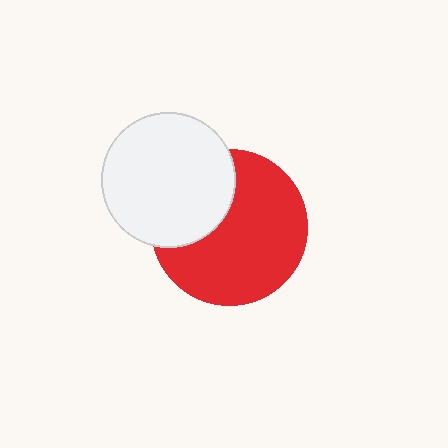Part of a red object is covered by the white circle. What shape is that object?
It is a circle.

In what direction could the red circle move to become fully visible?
The red circle could move toward the lower-right. That would shift it out from behind the white circle entirely.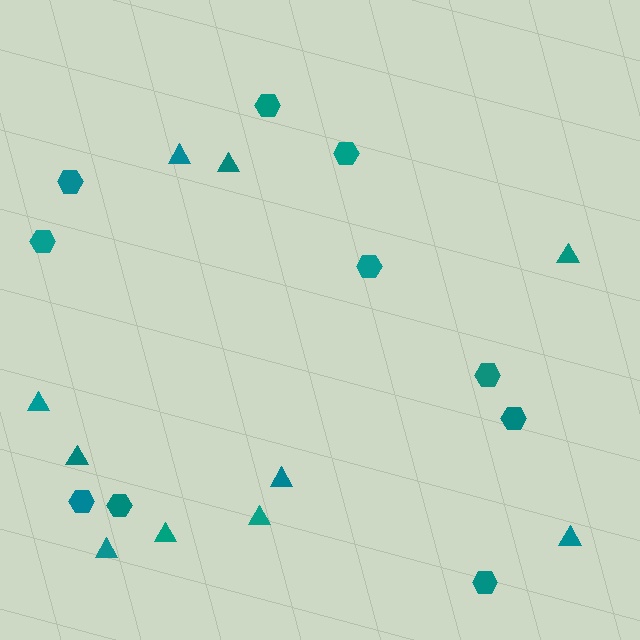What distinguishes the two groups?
There are 2 groups: one group of triangles (10) and one group of hexagons (10).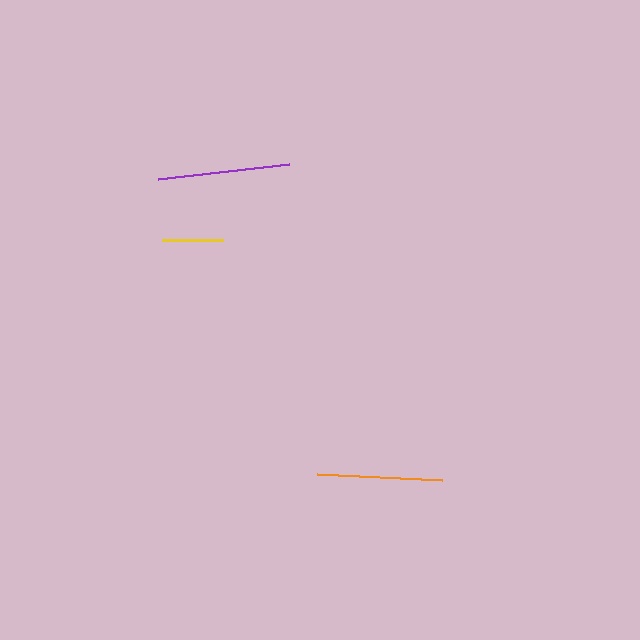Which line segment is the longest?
The purple line is the longest at approximately 132 pixels.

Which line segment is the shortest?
The yellow line is the shortest at approximately 62 pixels.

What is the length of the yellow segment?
The yellow segment is approximately 62 pixels long.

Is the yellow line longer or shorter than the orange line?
The orange line is longer than the yellow line.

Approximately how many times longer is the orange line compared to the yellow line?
The orange line is approximately 2.0 times the length of the yellow line.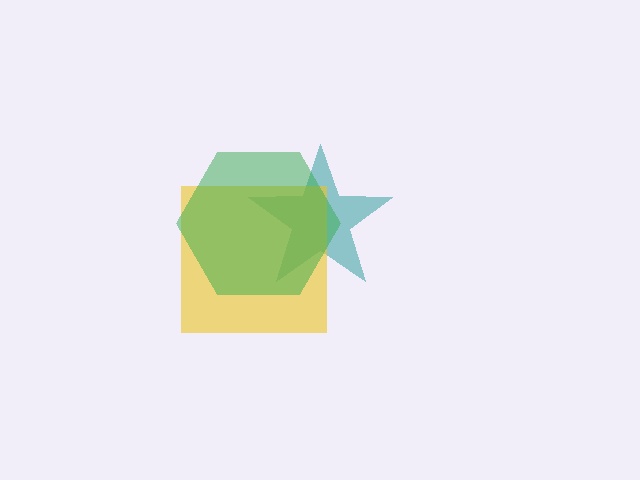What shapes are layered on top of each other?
The layered shapes are: a teal star, a yellow square, a green hexagon.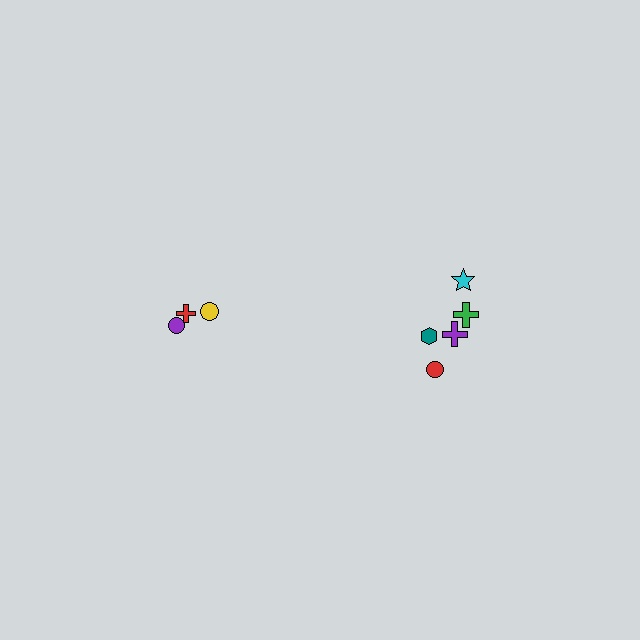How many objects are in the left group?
There are 3 objects.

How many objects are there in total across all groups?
There are 8 objects.